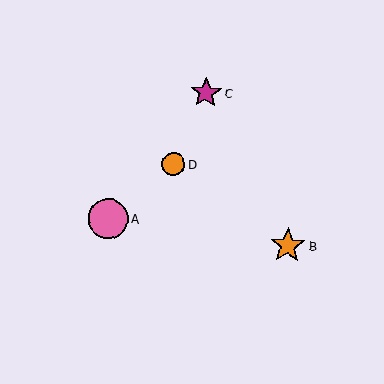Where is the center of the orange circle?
The center of the orange circle is at (173, 164).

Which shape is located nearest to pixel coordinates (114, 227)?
The pink circle (labeled A) at (108, 219) is nearest to that location.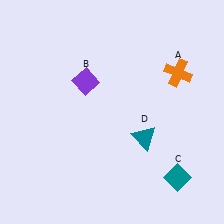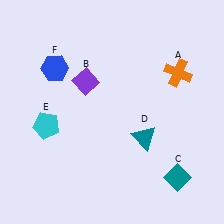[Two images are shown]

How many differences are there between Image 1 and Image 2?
There are 2 differences between the two images.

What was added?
A cyan pentagon (E), a blue hexagon (F) were added in Image 2.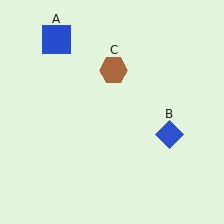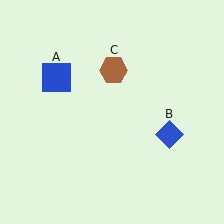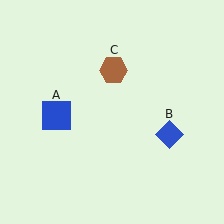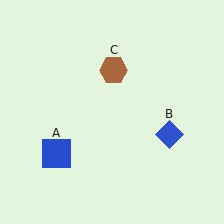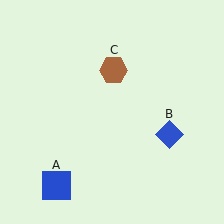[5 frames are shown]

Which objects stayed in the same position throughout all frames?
Blue diamond (object B) and brown hexagon (object C) remained stationary.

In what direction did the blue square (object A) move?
The blue square (object A) moved down.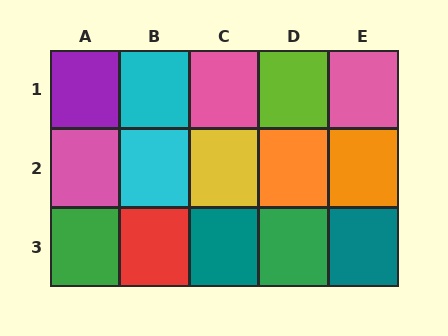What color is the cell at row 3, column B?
Red.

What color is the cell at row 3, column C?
Teal.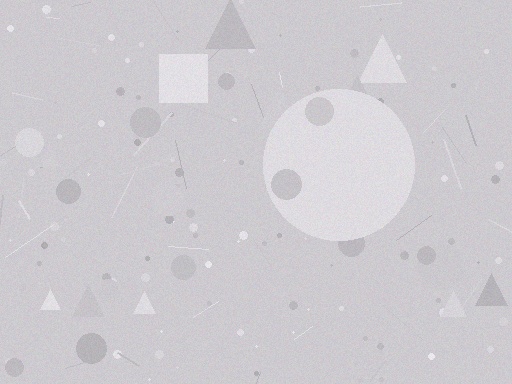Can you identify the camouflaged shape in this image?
The camouflaged shape is a circle.